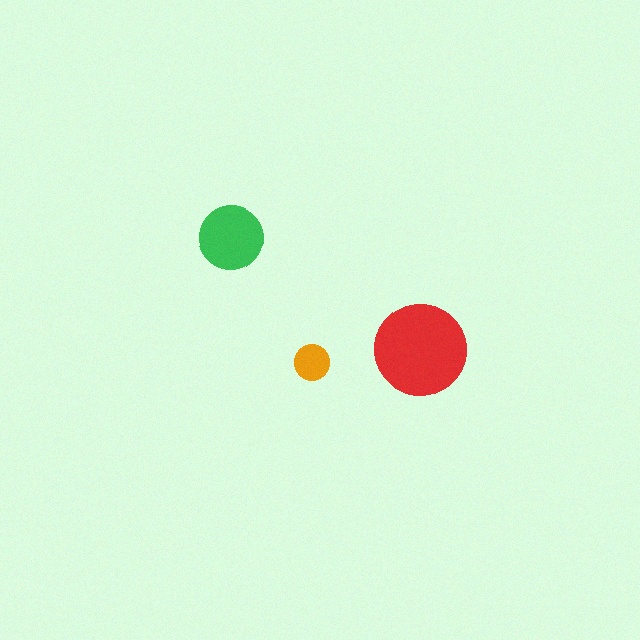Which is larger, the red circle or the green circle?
The red one.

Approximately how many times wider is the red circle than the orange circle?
About 2.5 times wider.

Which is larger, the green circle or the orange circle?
The green one.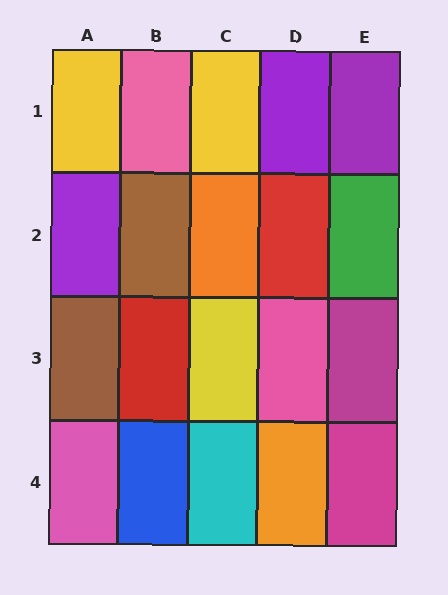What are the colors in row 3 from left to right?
Brown, red, yellow, pink, magenta.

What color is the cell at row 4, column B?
Blue.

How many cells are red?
2 cells are red.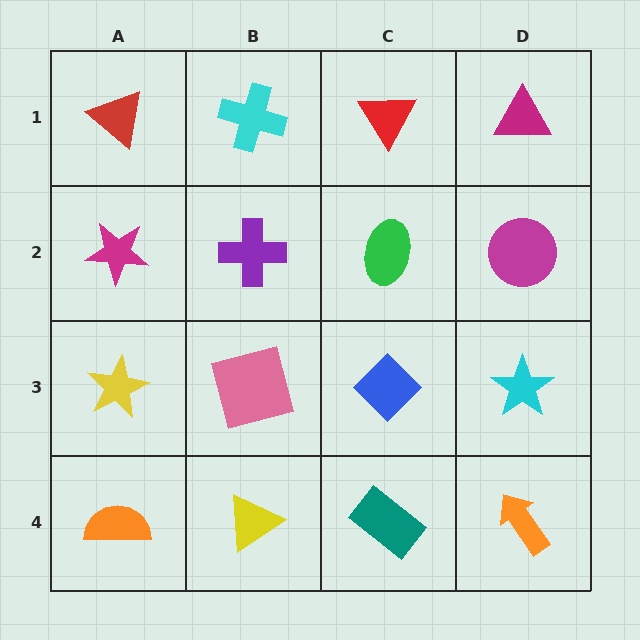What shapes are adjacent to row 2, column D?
A magenta triangle (row 1, column D), a cyan star (row 3, column D), a green ellipse (row 2, column C).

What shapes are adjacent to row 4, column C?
A blue diamond (row 3, column C), a yellow triangle (row 4, column B), an orange arrow (row 4, column D).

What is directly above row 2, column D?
A magenta triangle.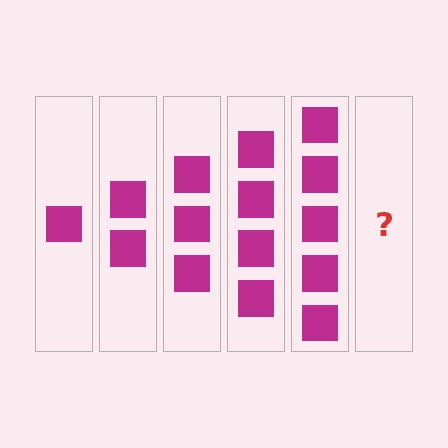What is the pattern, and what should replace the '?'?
The pattern is that each step adds one more square. The '?' should be 6 squares.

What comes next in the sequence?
The next element should be 6 squares.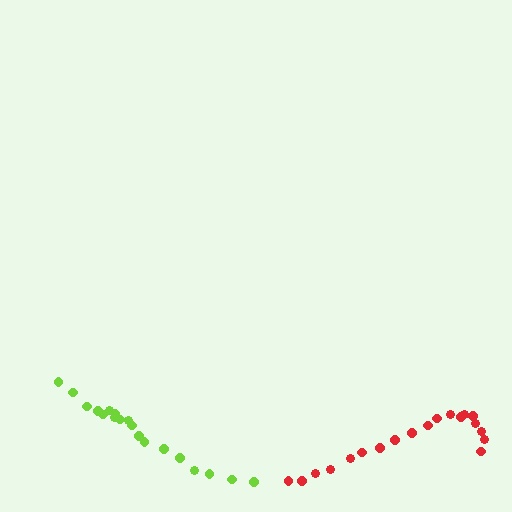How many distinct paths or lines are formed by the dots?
There are 2 distinct paths.